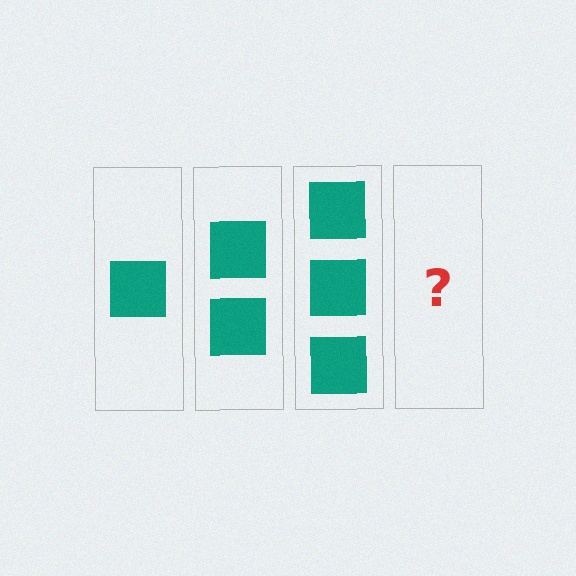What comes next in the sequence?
The next element should be 4 squares.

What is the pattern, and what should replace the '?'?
The pattern is that each step adds one more square. The '?' should be 4 squares.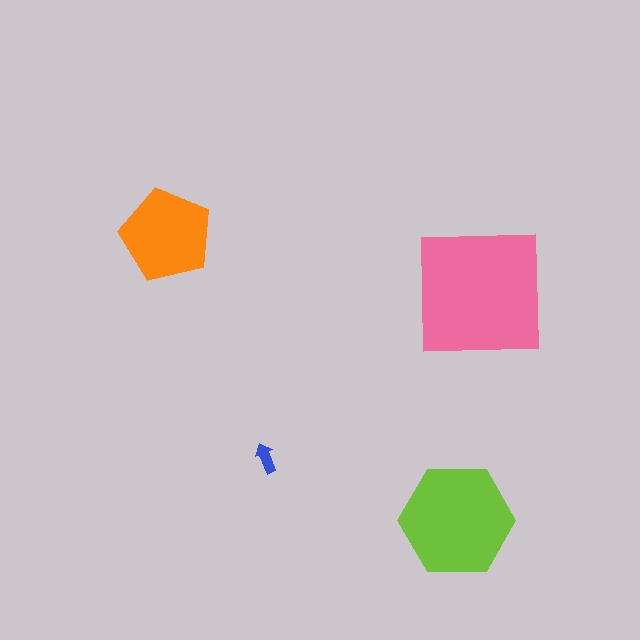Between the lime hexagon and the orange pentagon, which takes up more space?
The lime hexagon.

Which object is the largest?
The pink square.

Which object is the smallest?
The blue arrow.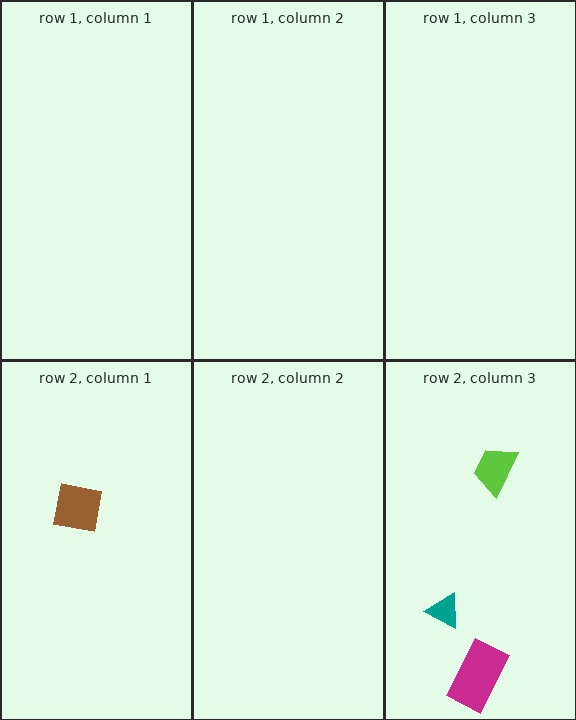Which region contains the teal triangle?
The row 2, column 3 region.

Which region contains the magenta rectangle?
The row 2, column 3 region.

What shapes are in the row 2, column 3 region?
The lime trapezoid, the teal triangle, the magenta rectangle.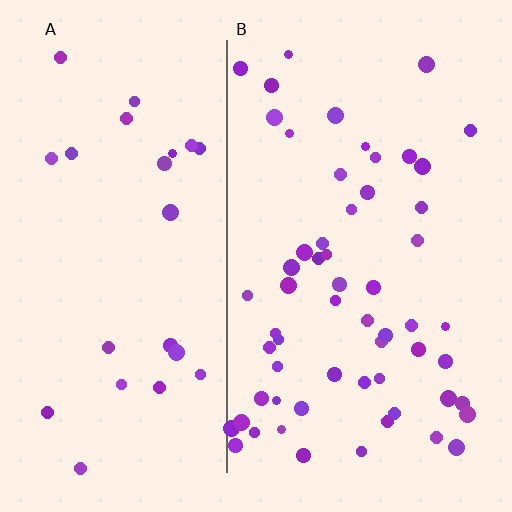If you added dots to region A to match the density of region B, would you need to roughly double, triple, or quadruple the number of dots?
Approximately double.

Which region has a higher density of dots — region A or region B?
B (the right).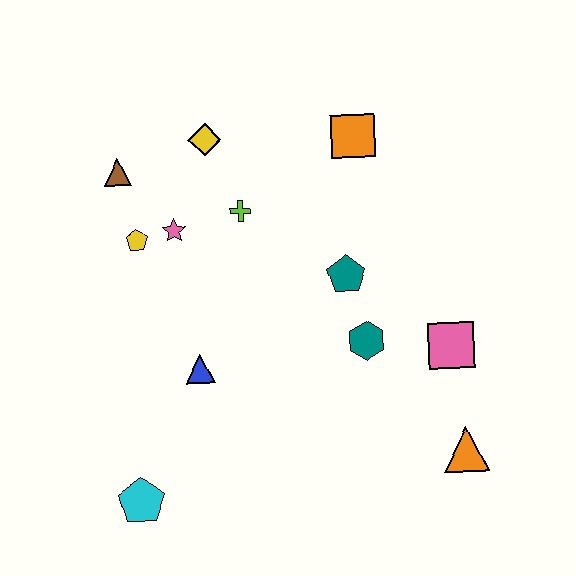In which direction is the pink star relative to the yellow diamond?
The pink star is below the yellow diamond.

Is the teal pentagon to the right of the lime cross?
Yes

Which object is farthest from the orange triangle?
The brown triangle is farthest from the orange triangle.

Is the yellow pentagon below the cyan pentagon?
No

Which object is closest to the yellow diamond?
The lime cross is closest to the yellow diamond.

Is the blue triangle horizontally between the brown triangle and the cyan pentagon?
No